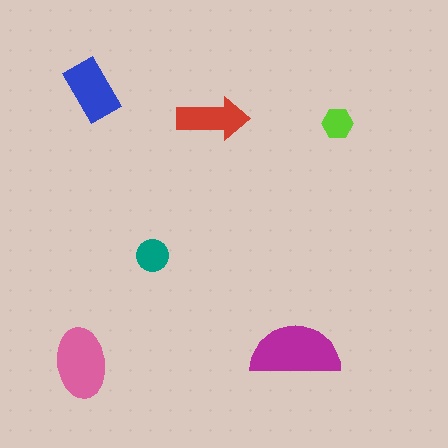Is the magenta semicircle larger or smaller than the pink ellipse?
Larger.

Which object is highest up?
The blue rectangle is topmost.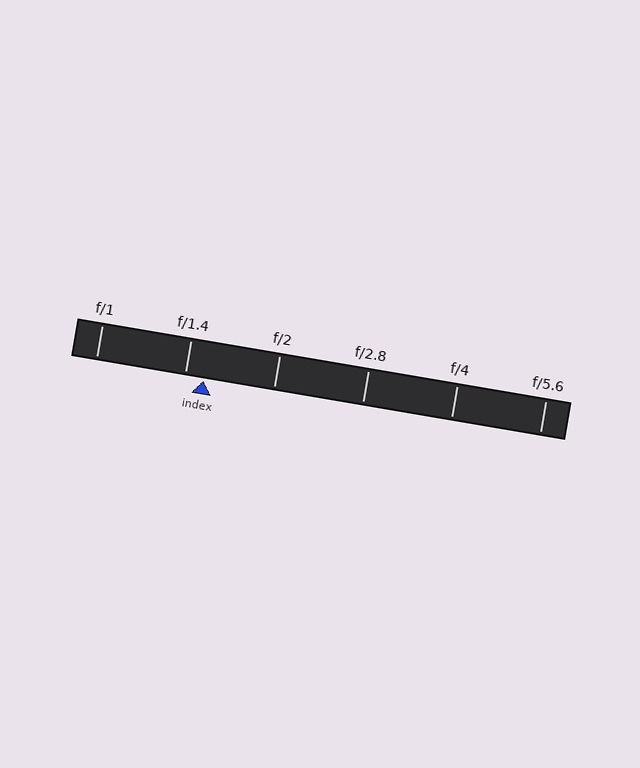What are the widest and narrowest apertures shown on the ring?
The widest aperture shown is f/1 and the narrowest is f/5.6.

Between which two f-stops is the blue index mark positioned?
The index mark is between f/1.4 and f/2.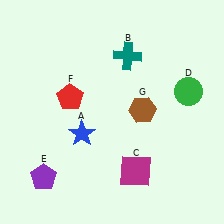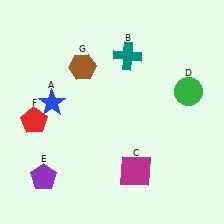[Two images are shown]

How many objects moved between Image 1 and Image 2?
3 objects moved between the two images.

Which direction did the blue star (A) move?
The blue star (A) moved up.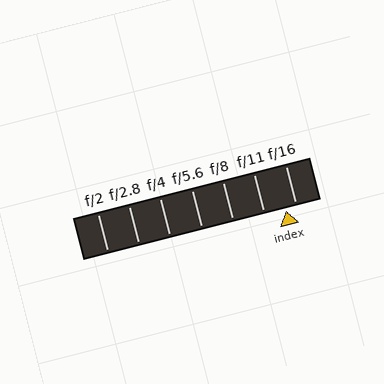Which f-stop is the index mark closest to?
The index mark is closest to f/16.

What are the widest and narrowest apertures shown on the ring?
The widest aperture shown is f/2 and the narrowest is f/16.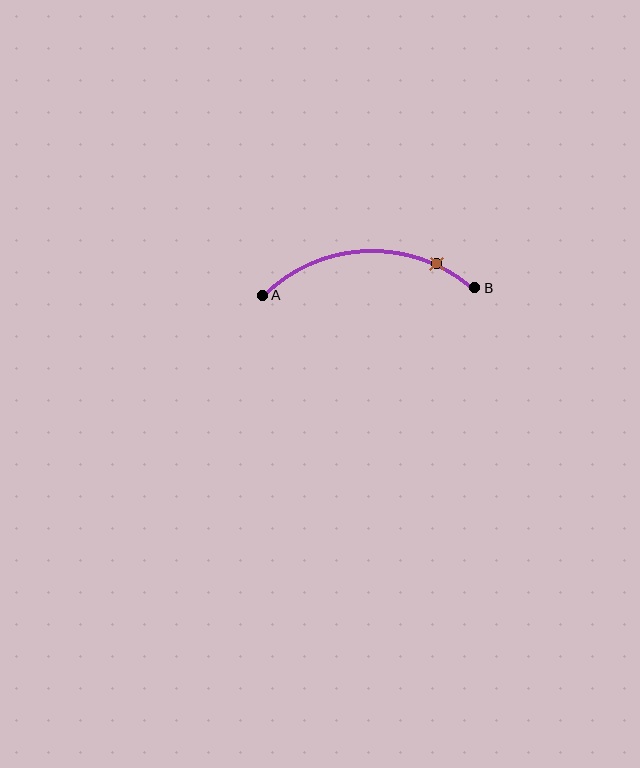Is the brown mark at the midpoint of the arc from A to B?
No. The brown mark lies on the arc but is closer to endpoint B. The arc midpoint would be at the point on the curve equidistant along the arc from both A and B.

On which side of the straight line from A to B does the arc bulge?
The arc bulges above the straight line connecting A and B.